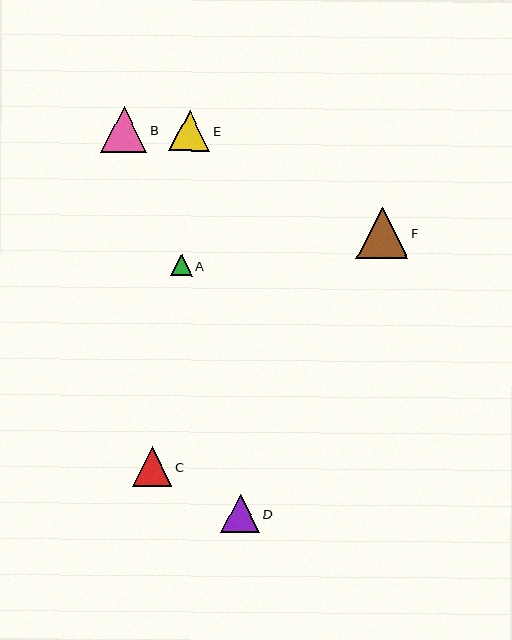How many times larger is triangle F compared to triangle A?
Triangle F is approximately 2.4 times the size of triangle A.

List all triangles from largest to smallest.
From largest to smallest: F, B, E, C, D, A.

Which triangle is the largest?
Triangle F is the largest with a size of approximately 52 pixels.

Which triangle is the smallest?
Triangle A is the smallest with a size of approximately 22 pixels.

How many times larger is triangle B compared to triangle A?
Triangle B is approximately 2.1 times the size of triangle A.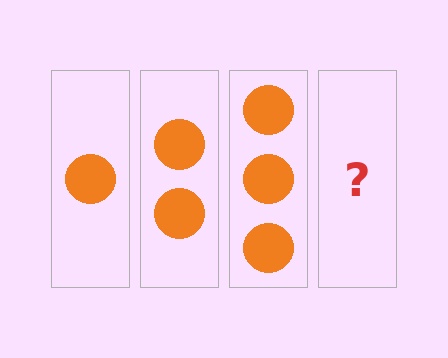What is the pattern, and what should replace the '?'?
The pattern is that each step adds one more circle. The '?' should be 4 circles.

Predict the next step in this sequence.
The next step is 4 circles.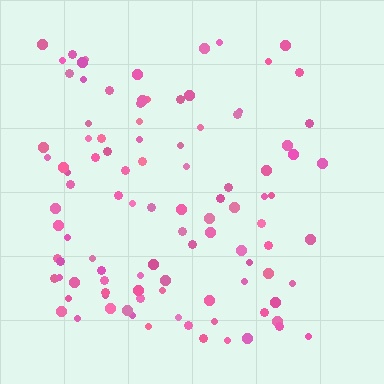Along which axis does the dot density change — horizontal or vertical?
Horizontal.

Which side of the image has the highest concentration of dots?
The left.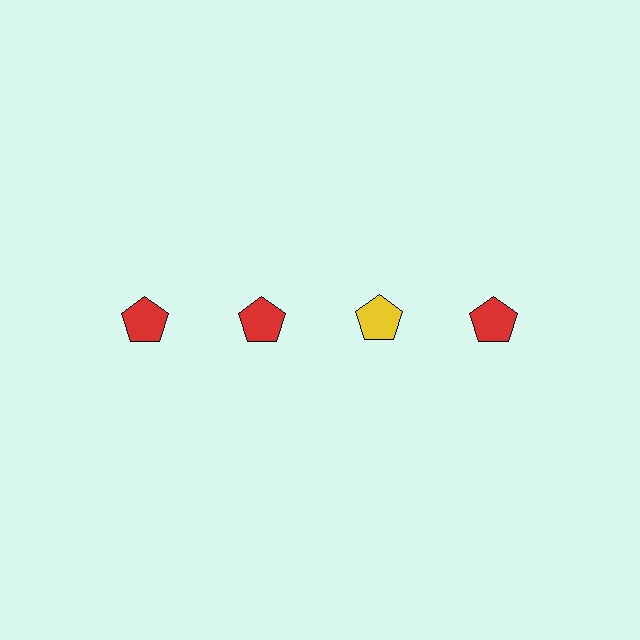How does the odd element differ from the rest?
It has a different color: yellow instead of red.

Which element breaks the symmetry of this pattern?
The yellow pentagon in the top row, center column breaks the symmetry. All other shapes are red pentagons.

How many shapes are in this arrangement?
There are 4 shapes arranged in a grid pattern.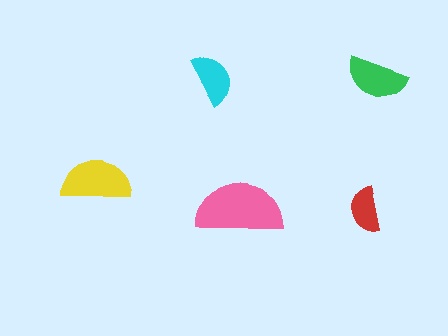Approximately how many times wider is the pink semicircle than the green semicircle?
About 1.5 times wider.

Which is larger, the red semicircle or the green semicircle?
The green one.